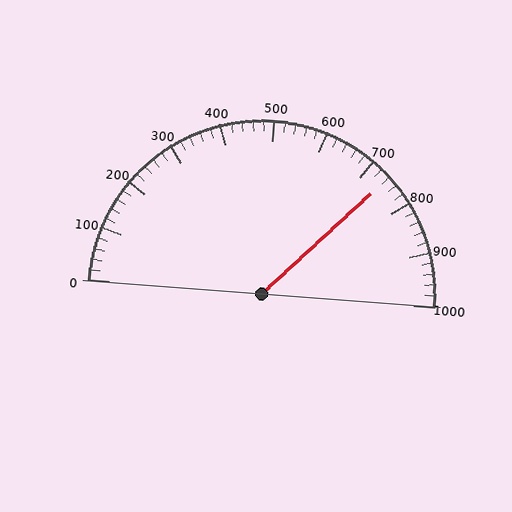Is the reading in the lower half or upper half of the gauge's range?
The reading is in the upper half of the range (0 to 1000).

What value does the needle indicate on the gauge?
The needle indicates approximately 740.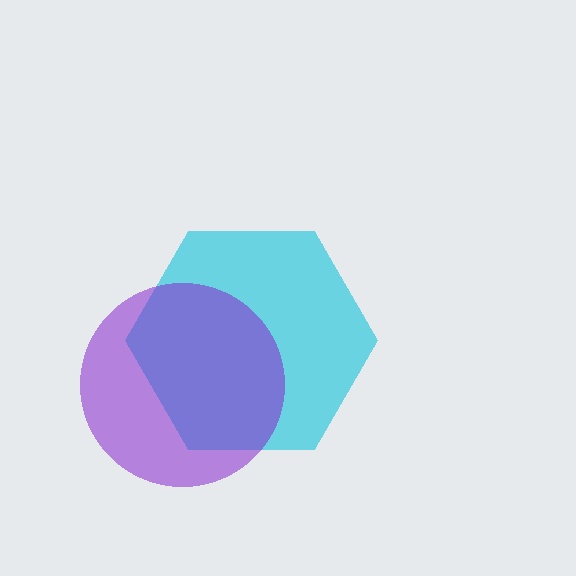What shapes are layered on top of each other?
The layered shapes are: a cyan hexagon, a purple circle.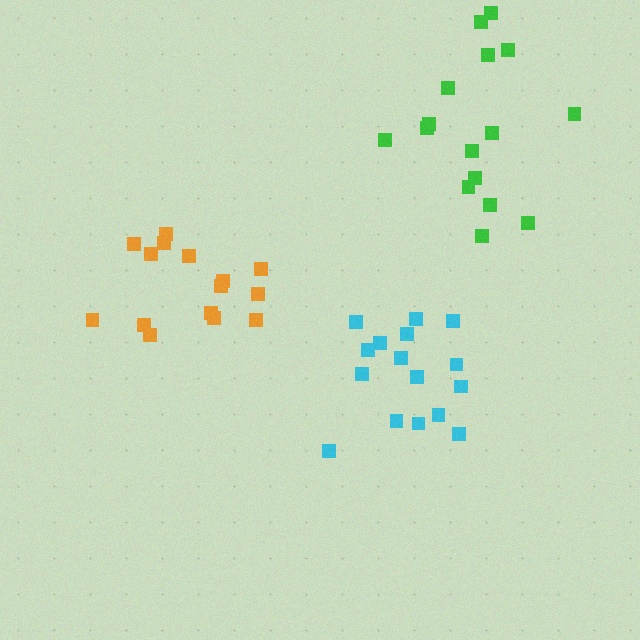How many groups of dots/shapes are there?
There are 3 groups.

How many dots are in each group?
Group 1: 16 dots, Group 2: 16 dots, Group 3: 15 dots (47 total).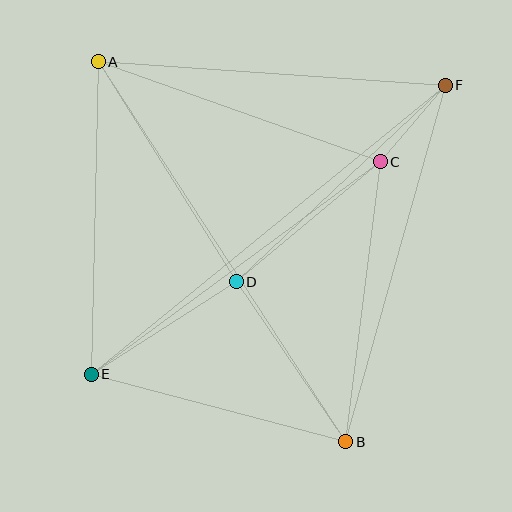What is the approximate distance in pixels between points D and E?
The distance between D and E is approximately 172 pixels.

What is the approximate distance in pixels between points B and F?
The distance between B and F is approximately 370 pixels.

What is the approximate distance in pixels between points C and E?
The distance between C and E is approximately 359 pixels.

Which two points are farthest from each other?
Points E and F are farthest from each other.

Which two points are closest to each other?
Points C and F are closest to each other.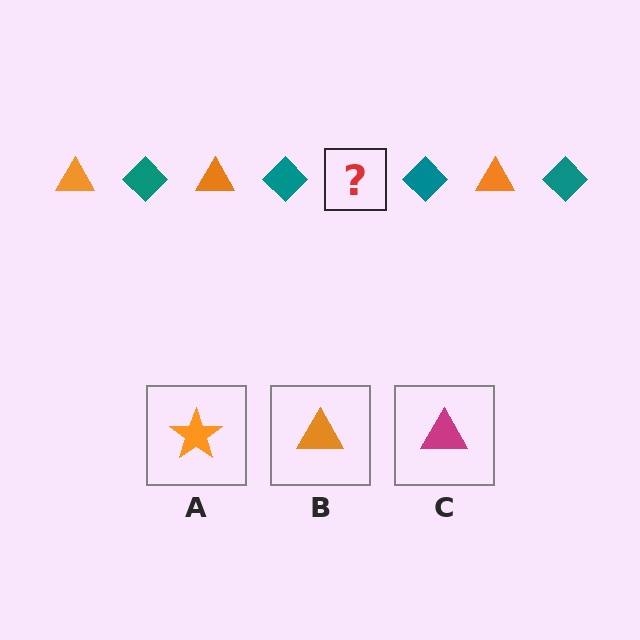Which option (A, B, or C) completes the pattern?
B.